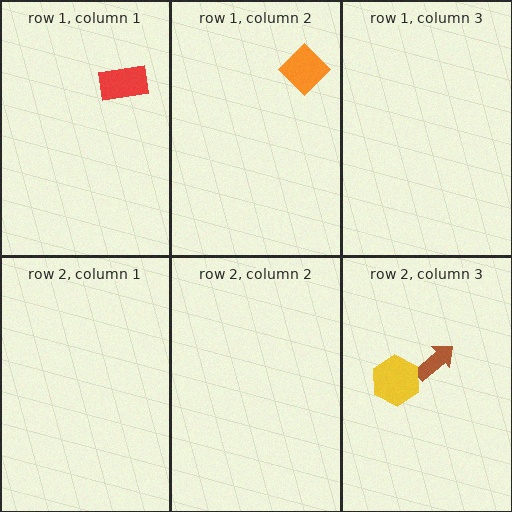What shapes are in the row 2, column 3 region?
The brown arrow, the yellow hexagon.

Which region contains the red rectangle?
The row 1, column 1 region.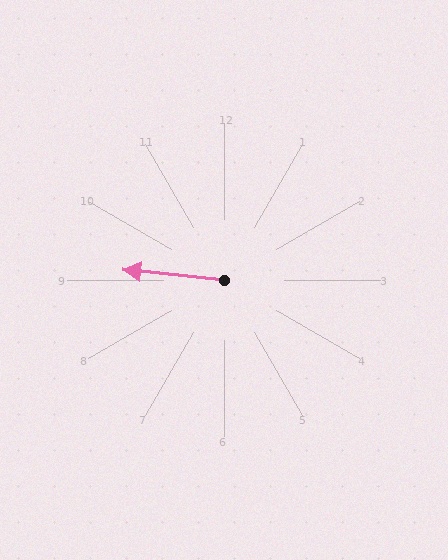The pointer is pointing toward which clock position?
Roughly 9 o'clock.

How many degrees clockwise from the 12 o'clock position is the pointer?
Approximately 276 degrees.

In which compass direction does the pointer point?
West.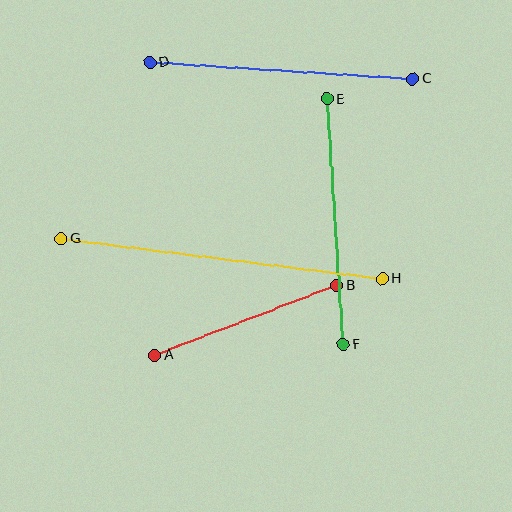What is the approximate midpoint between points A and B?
The midpoint is at approximately (245, 320) pixels.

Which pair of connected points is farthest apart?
Points G and H are farthest apart.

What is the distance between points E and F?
The distance is approximately 246 pixels.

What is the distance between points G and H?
The distance is approximately 323 pixels.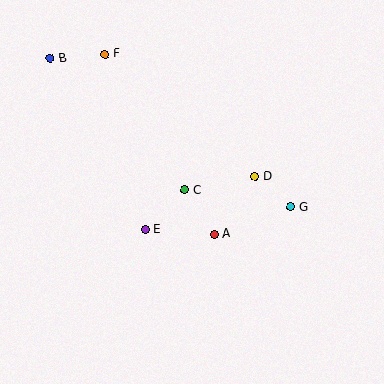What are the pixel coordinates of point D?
Point D is at (255, 177).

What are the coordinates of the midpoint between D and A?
The midpoint between D and A is at (235, 205).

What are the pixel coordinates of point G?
Point G is at (291, 207).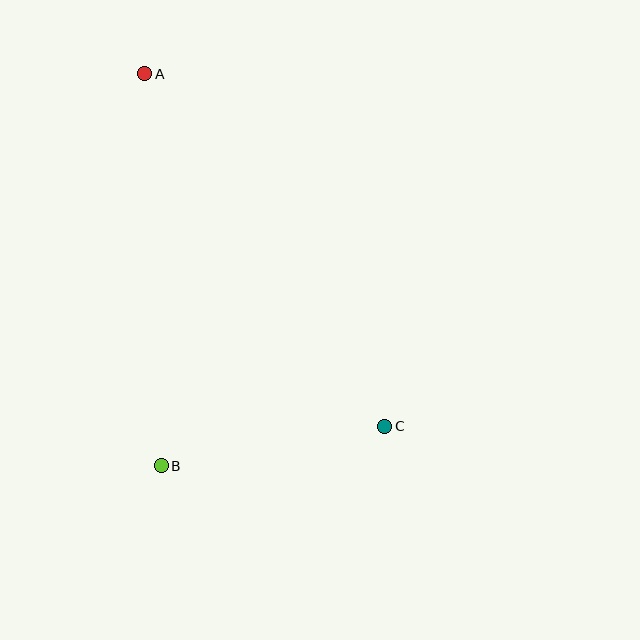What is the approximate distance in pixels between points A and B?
The distance between A and B is approximately 392 pixels.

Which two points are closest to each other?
Points B and C are closest to each other.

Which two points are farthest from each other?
Points A and C are farthest from each other.